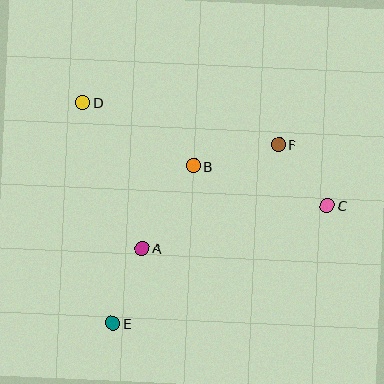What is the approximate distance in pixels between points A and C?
The distance between A and C is approximately 190 pixels.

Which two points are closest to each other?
Points C and F are closest to each other.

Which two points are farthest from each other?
Points C and D are farthest from each other.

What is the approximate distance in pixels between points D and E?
The distance between D and E is approximately 223 pixels.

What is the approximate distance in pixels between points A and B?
The distance between A and B is approximately 97 pixels.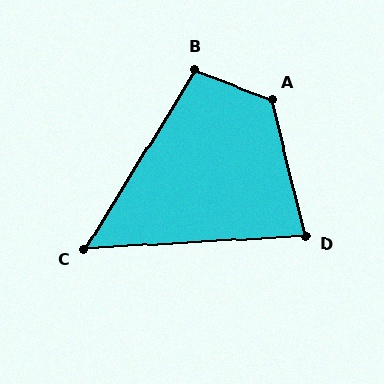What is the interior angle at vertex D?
Approximately 79 degrees (acute).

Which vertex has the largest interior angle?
A, at approximately 125 degrees.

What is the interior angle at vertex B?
Approximately 101 degrees (obtuse).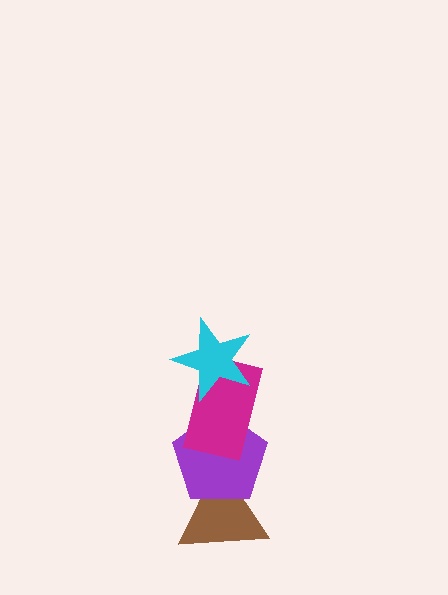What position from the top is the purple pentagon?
The purple pentagon is 3rd from the top.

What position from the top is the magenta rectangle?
The magenta rectangle is 2nd from the top.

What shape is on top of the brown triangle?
The purple pentagon is on top of the brown triangle.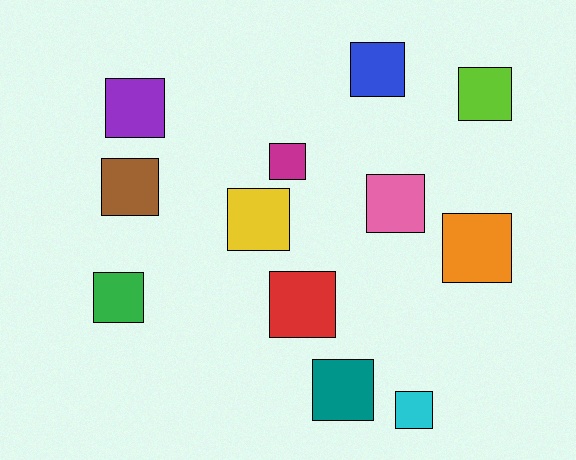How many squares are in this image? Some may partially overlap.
There are 12 squares.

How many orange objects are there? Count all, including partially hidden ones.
There is 1 orange object.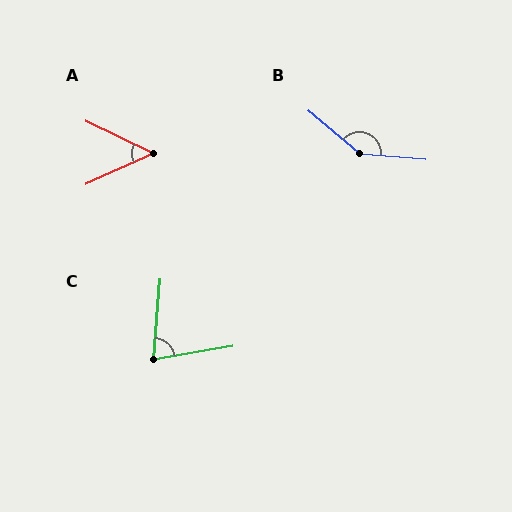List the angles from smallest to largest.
A (50°), C (76°), B (145°).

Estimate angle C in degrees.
Approximately 76 degrees.